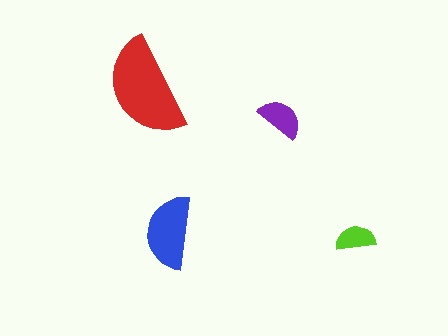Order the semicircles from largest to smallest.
the red one, the blue one, the purple one, the lime one.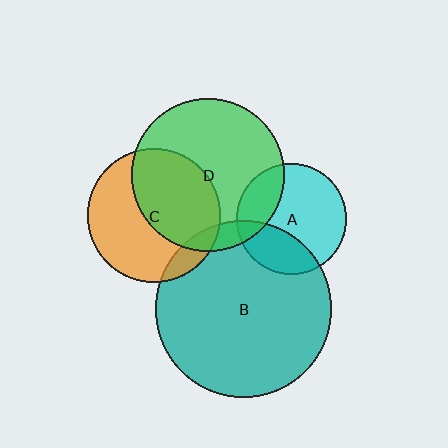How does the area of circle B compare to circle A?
Approximately 2.6 times.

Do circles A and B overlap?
Yes.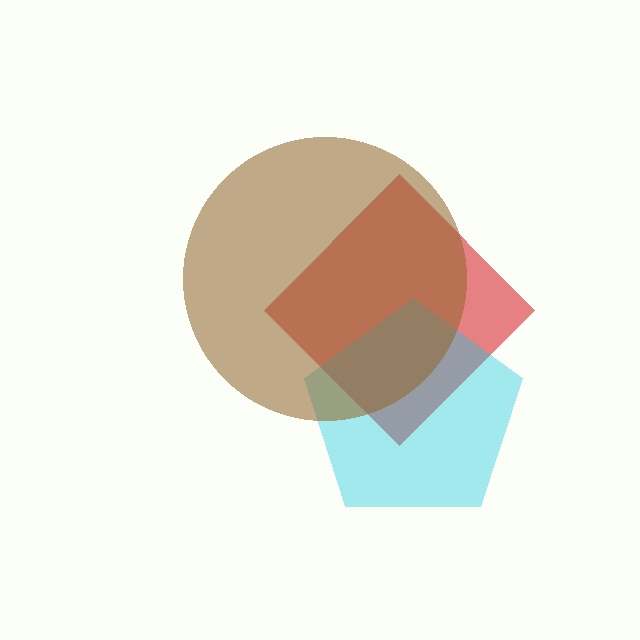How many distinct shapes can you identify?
There are 3 distinct shapes: a red diamond, a cyan pentagon, a brown circle.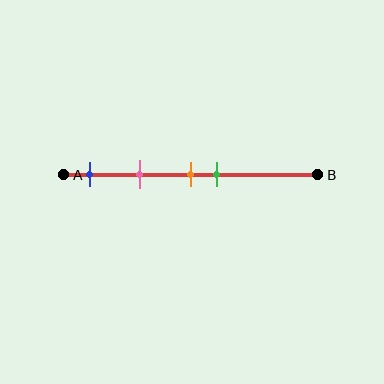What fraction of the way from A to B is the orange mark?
The orange mark is approximately 50% (0.5) of the way from A to B.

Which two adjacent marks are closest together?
The orange and green marks are the closest adjacent pair.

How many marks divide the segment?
There are 4 marks dividing the segment.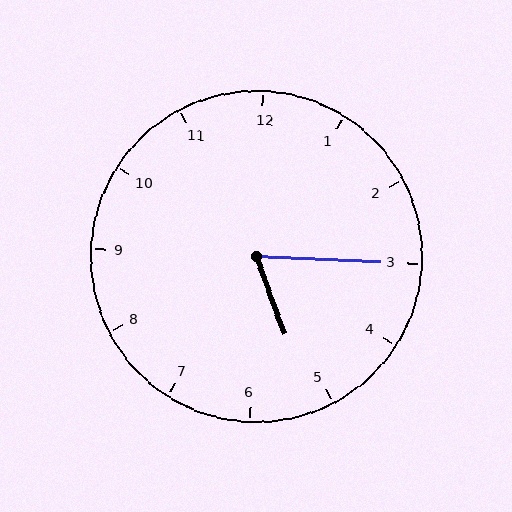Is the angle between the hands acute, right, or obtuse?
It is acute.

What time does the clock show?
5:15.